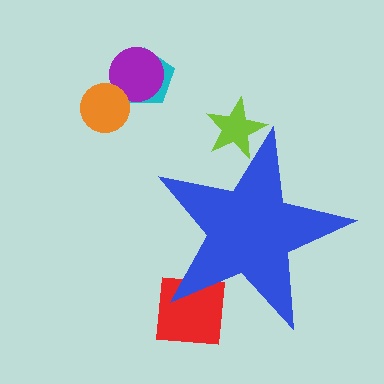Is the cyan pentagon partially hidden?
No, the cyan pentagon is fully visible.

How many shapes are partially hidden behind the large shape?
2 shapes are partially hidden.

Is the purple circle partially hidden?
No, the purple circle is fully visible.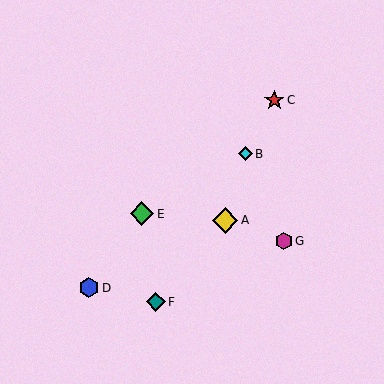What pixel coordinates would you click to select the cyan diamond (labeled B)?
Click at (245, 154) to select the cyan diamond B.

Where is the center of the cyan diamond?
The center of the cyan diamond is at (245, 154).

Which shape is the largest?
The yellow diamond (labeled A) is the largest.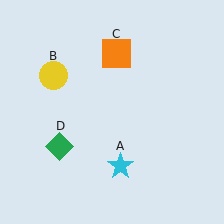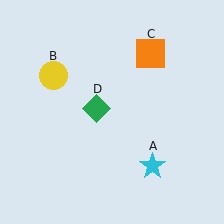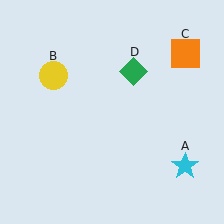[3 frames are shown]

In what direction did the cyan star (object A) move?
The cyan star (object A) moved right.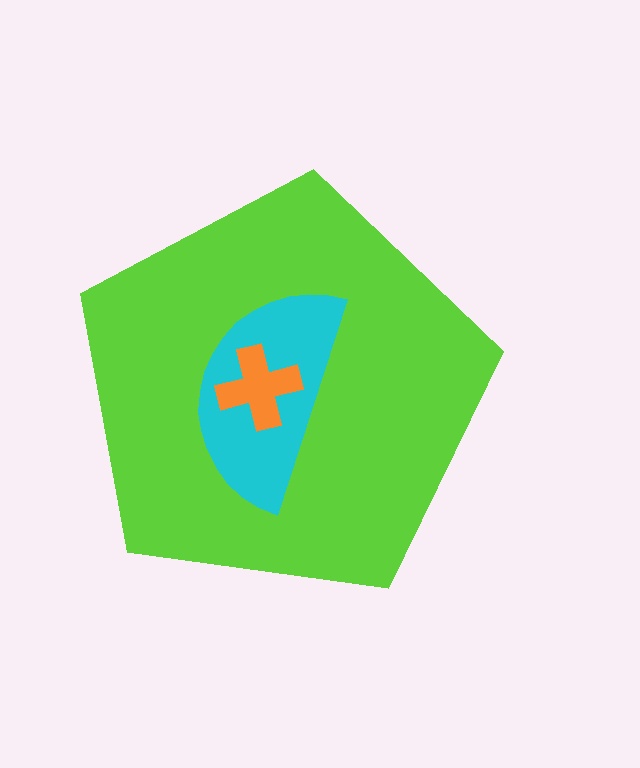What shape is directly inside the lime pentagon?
The cyan semicircle.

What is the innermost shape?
The orange cross.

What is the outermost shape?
The lime pentagon.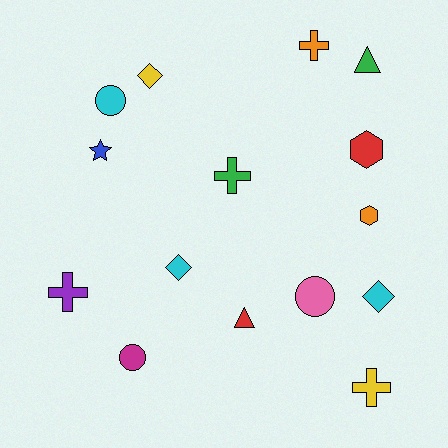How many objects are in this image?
There are 15 objects.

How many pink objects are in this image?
There is 1 pink object.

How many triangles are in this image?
There are 2 triangles.